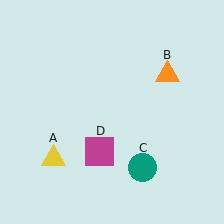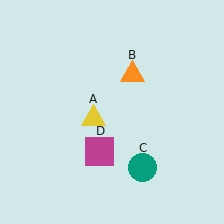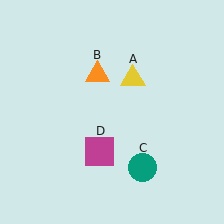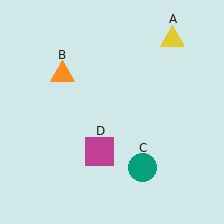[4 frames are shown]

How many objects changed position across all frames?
2 objects changed position: yellow triangle (object A), orange triangle (object B).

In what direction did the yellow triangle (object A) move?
The yellow triangle (object A) moved up and to the right.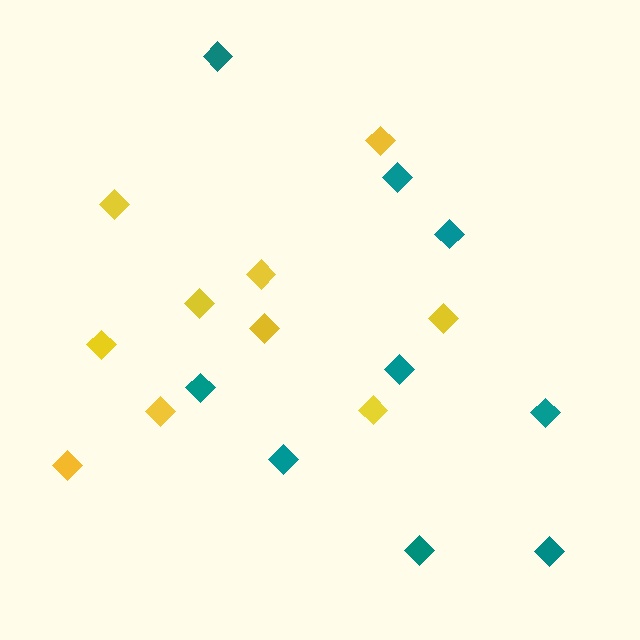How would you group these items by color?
There are 2 groups: one group of teal diamonds (9) and one group of yellow diamonds (10).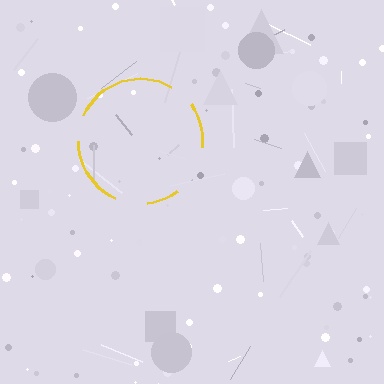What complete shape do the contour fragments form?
The contour fragments form a circle.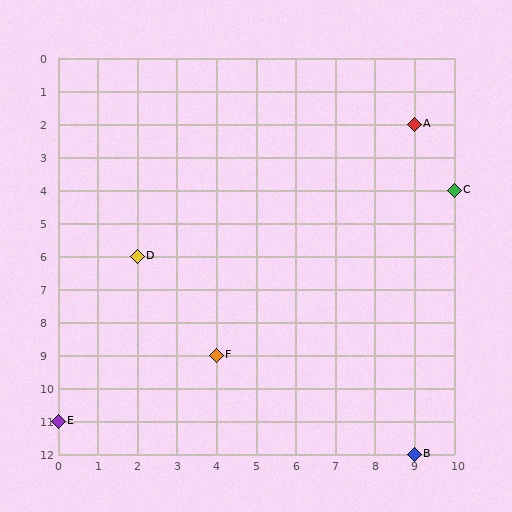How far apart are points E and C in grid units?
Points E and C are 10 columns and 7 rows apart (about 12.2 grid units diagonally).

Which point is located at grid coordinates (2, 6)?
Point D is at (2, 6).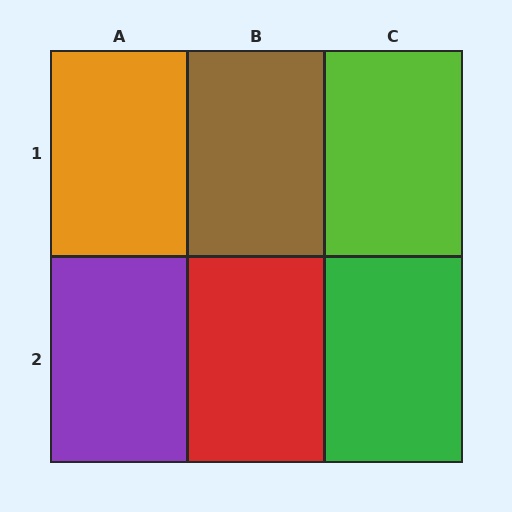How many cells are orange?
1 cell is orange.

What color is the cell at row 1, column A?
Orange.